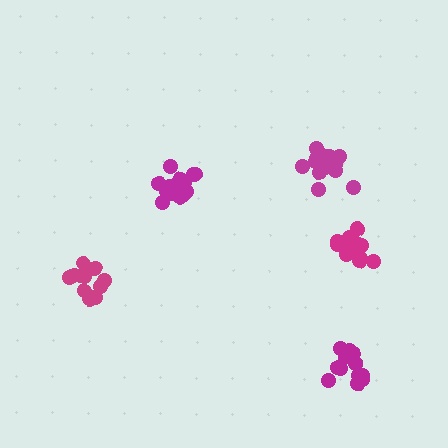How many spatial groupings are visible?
There are 5 spatial groupings.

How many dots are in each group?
Group 1: 18 dots, Group 2: 12 dots, Group 3: 14 dots, Group 4: 17 dots, Group 5: 13 dots (74 total).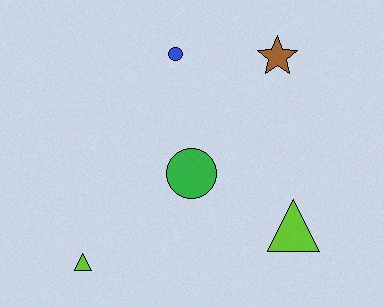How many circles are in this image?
There are 2 circles.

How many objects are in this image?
There are 5 objects.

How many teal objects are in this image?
There are no teal objects.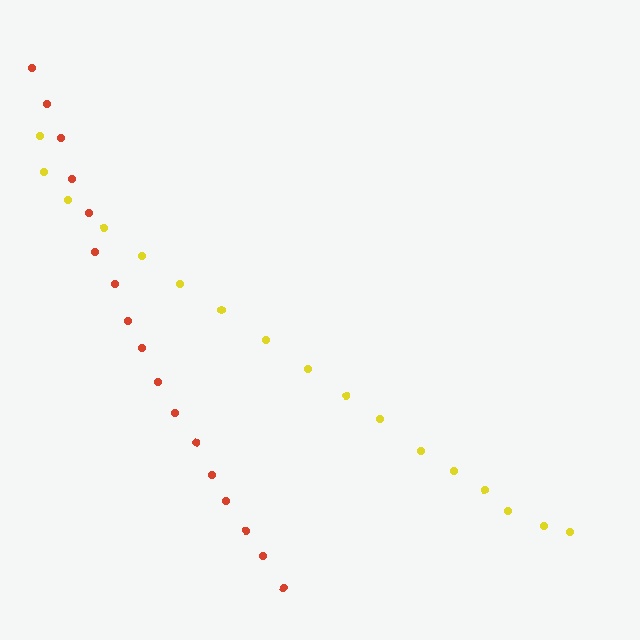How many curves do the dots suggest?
There are 2 distinct paths.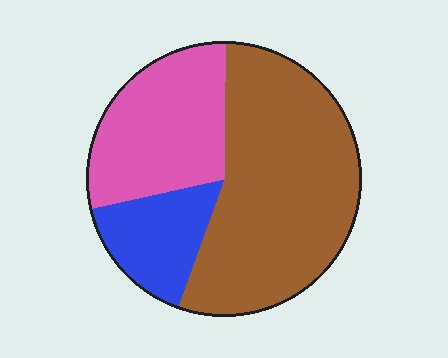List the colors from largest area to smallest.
From largest to smallest: brown, pink, blue.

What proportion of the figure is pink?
Pink takes up about one quarter (1/4) of the figure.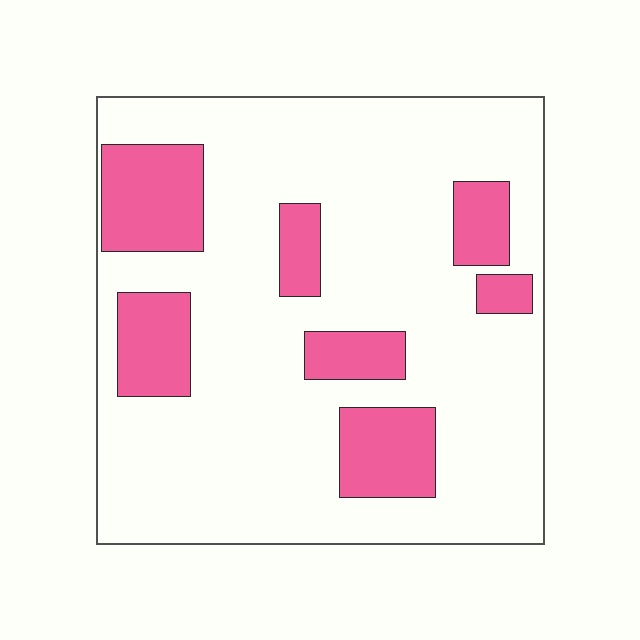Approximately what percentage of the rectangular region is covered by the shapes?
Approximately 20%.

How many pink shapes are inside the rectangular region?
7.